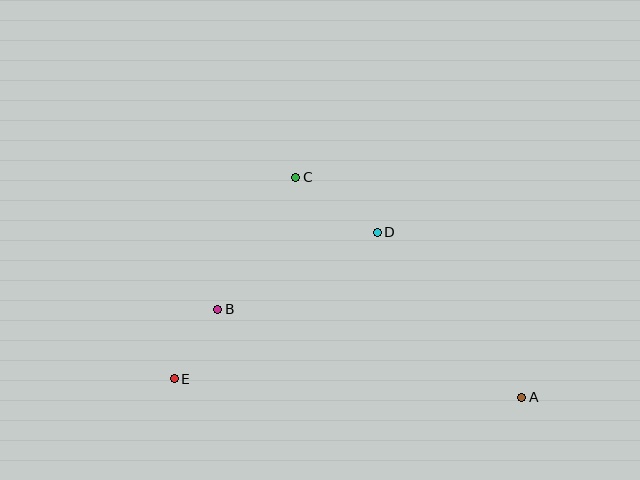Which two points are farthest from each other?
Points A and E are farthest from each other.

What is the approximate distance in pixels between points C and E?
The distance between C and E is approximately 235 pixels.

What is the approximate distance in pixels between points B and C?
The distance between B and C is approximately 153 pixels.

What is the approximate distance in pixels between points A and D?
The distance between A and D is approximately 220 pixels.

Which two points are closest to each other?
Points B and E are closest to each other.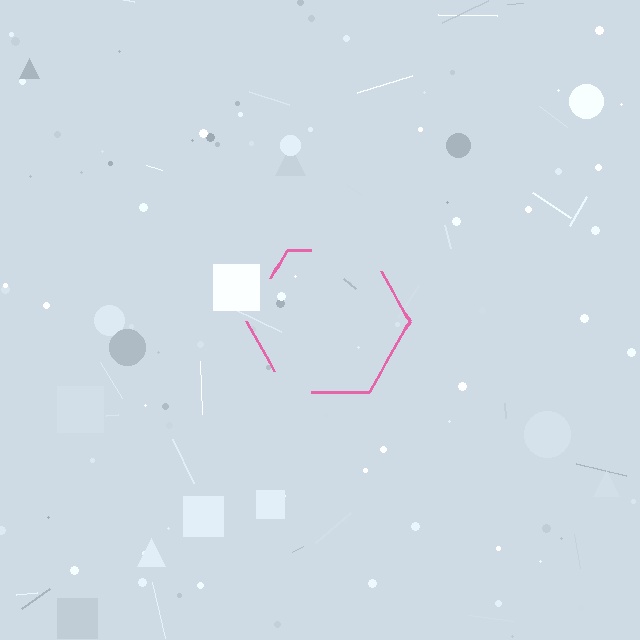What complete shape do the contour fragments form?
The contour fragments form a hexagon.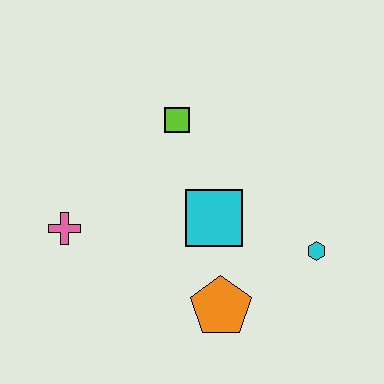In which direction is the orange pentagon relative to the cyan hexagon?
The orange pentagon is to the left of the cyan hexagon.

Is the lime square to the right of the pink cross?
Yes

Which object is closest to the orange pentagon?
The cyan square is closest to the orange pentagon.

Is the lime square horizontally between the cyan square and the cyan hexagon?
No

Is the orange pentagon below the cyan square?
Yes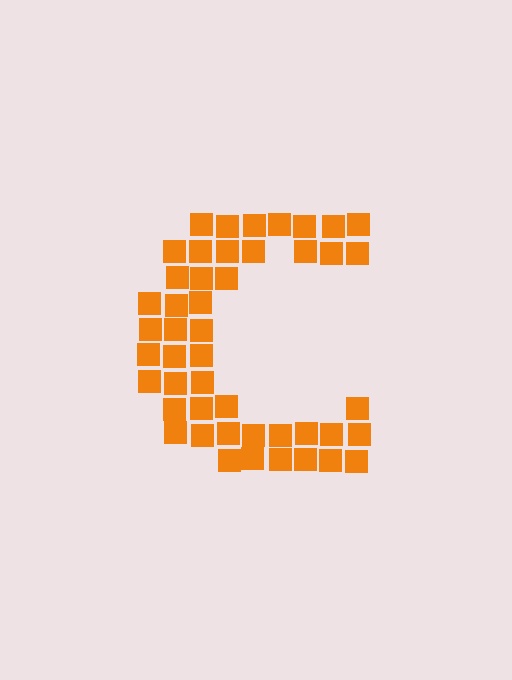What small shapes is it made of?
It is made of small squares.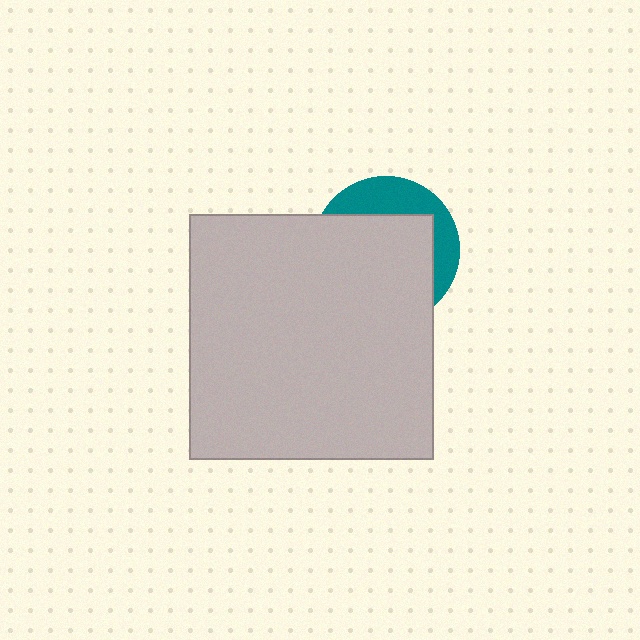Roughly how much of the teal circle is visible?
A small part of it is visible (roughly 31%).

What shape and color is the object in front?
The object in front is a light gray rectangle.